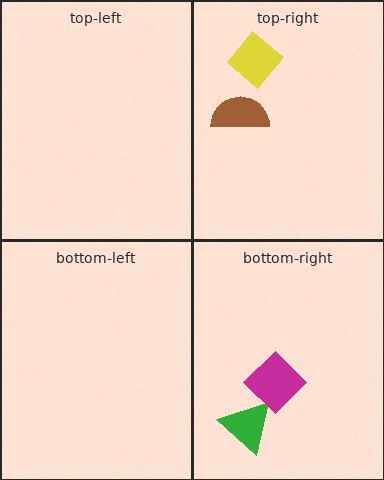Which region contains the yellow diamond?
The top-right region.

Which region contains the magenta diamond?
The bottom-right region.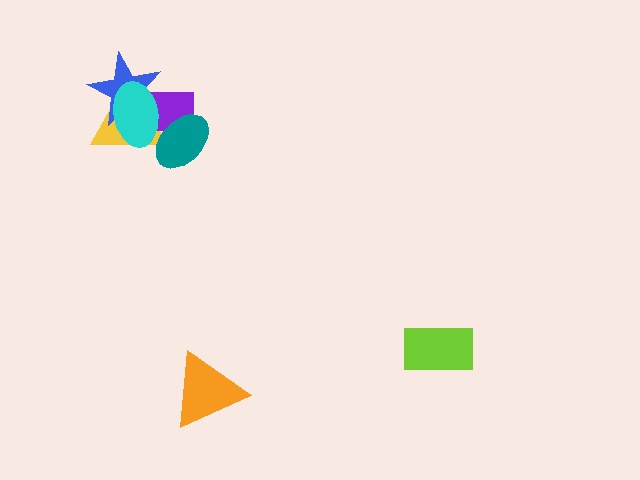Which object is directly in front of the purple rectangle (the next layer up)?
The blue star is directly in front of the purple rectangle.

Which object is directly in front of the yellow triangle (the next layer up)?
The purple rectangle is directly in front of the yellow triangle.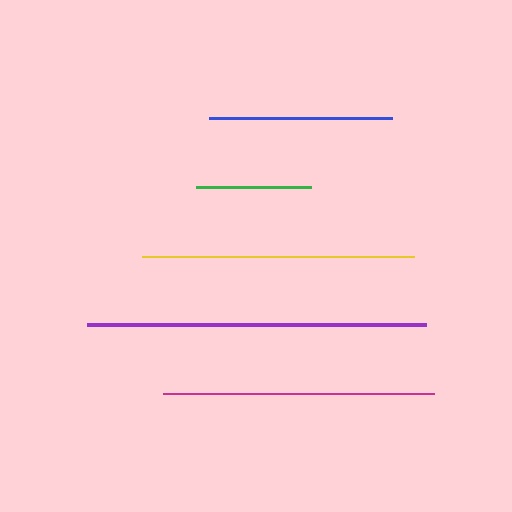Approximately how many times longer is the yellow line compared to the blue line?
The yellow line is approximately 1.5 times the length of the blue line.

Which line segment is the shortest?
The green line is the shortest at approximately 115 pixels.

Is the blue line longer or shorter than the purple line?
The purple line is longer than the blue line.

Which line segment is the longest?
The purple line is the longest at approximately 339 pixels.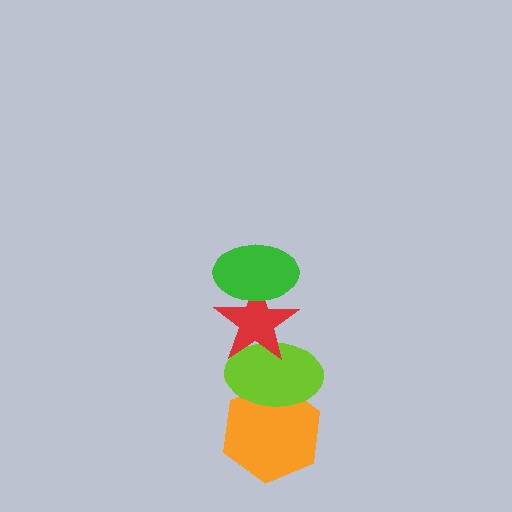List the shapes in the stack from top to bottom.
From top to bottom: the green ellipse, the red star, the lime ellipse, the orange hexagon.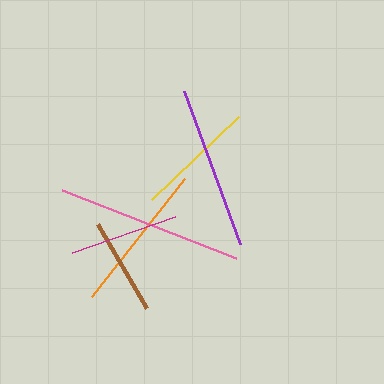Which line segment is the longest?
The pink line is the longest at approximately 187 pixels.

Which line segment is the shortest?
The brown line is the shortest at approximately 98 pixels.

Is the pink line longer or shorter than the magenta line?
The pink line is longer than the magenta line.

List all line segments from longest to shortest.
From longest to shortest: pink, purple, orange, yellow, magenta, brown.